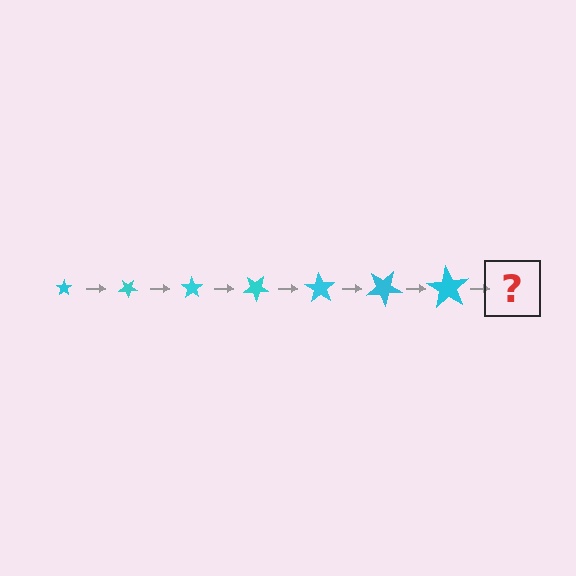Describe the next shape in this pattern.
It should be a star, larger than the previous one and rotated 245 degrees from the start.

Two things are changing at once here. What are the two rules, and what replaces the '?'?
The two rules are that the star grows larger each step and it rotates 35 degrees each step. The '?' should be a star, larger than the previous one and rotated 245 degrees from the start.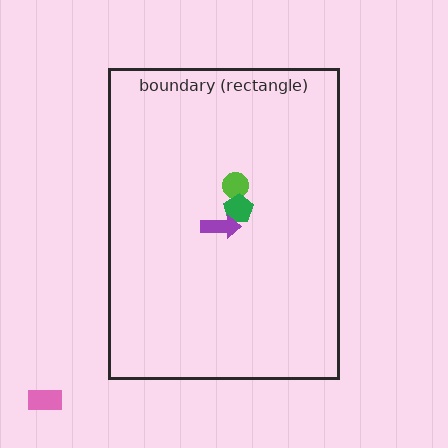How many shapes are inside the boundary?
3 inside, 1 outside.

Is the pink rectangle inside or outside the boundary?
Outside.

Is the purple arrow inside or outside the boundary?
Inside.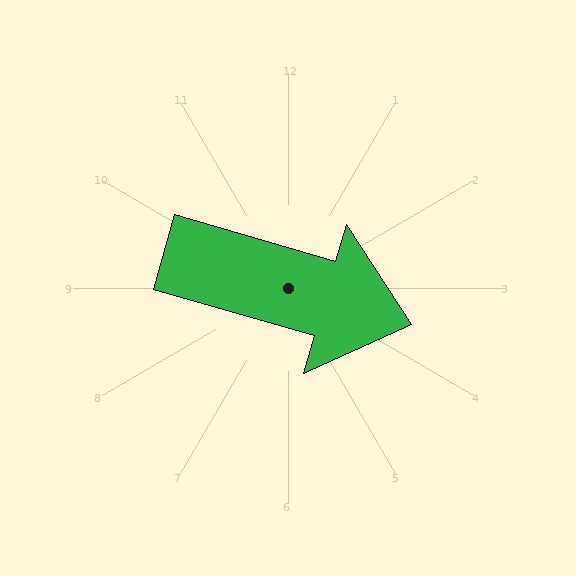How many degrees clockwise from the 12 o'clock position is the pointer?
Approximately 106 degrees.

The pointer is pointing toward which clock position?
Roughly 4 o'clock.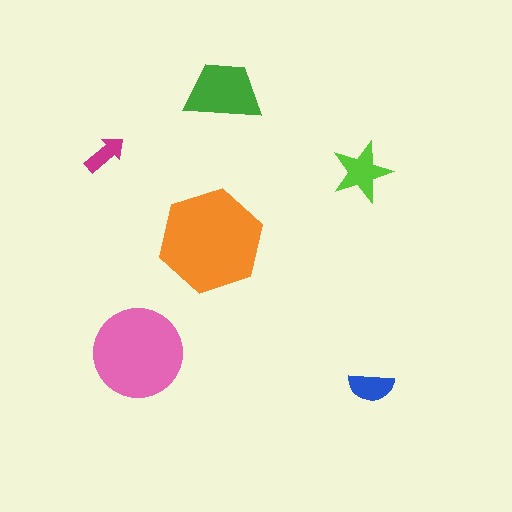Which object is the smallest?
The magenta arrow.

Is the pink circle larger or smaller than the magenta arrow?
Larger.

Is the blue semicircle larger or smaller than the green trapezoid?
Smaller.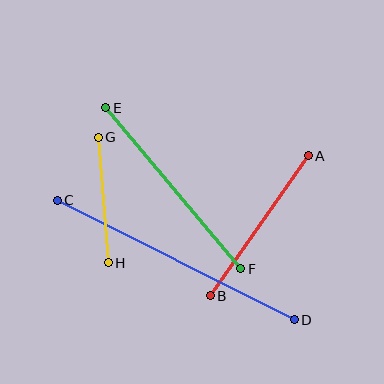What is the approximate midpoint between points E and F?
The midpoint is at approximately (173, 188) pixels.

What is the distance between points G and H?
The distance is approximately 126 pixels.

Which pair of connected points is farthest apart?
Points C and D are farthest apart.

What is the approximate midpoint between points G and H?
The midpoint is at approximately (103, 200) pixels.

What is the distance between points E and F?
The distance is approximately 210 pixels.